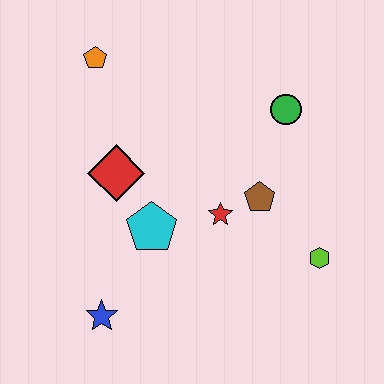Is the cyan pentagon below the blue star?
No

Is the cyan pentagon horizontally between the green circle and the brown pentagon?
No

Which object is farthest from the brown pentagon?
The orange pentagon is farthest from the brown pentagon.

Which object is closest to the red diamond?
The cyan pentagon is closest to the red diamond.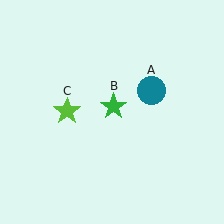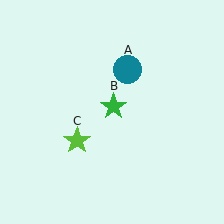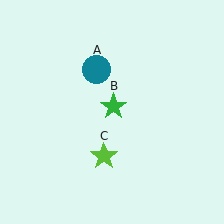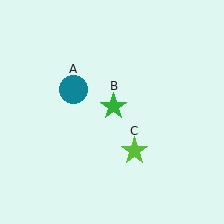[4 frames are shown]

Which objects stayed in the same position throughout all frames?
Green star (object B) remained stationary.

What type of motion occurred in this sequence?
The teal circle (object A), lime star (object C) rotated counterclockwise around the center of the scene.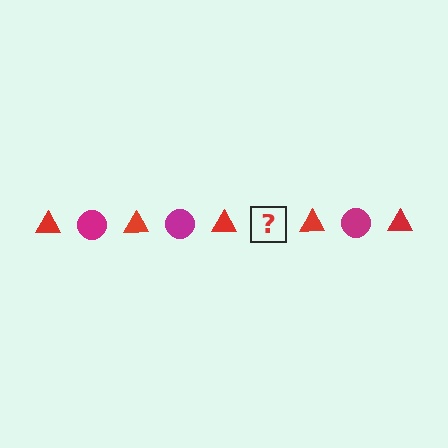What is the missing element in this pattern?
The missing element is a magenta circle.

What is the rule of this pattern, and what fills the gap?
The rule is that the pattern alternates between red triangle and magenta circle. The gap should be filled with a magenta circle.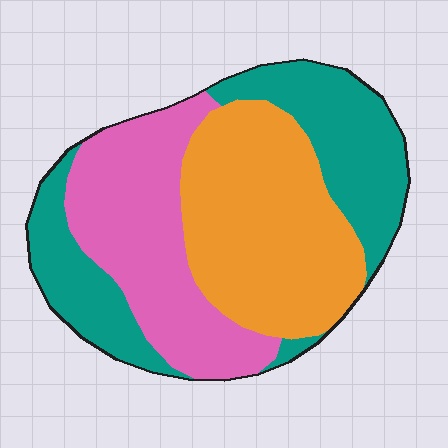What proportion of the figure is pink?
Pink takes up between a quarter and a half of the figure.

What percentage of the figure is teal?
Teal covers 33% of the figure.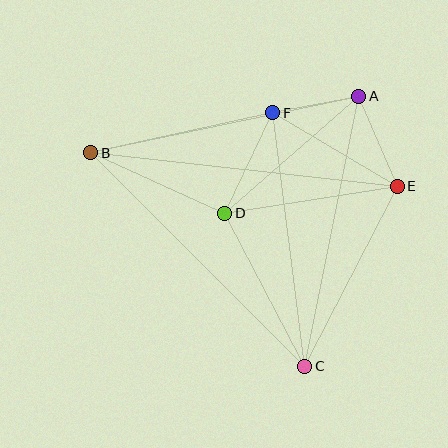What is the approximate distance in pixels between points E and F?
The distance between E and F is approximately 144 pixels.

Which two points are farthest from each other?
Points B and E are farthest from each other.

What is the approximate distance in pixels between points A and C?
The distance between A and C is approximately 275 pixels.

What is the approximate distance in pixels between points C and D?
The distance between C and D is approximately 173 pixels.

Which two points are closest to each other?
Points A and F are closest to each other.